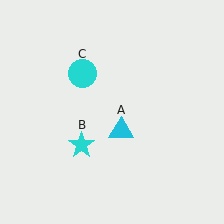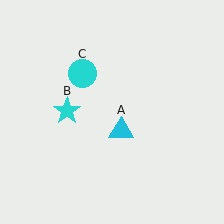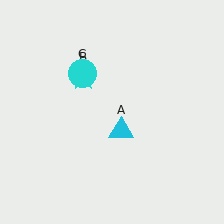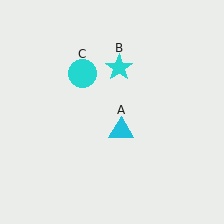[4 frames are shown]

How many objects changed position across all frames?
1 object changed position: cyan star (object B).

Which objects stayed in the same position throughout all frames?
Cyan triangle (object A) and cyan circle (object C) remained stationary.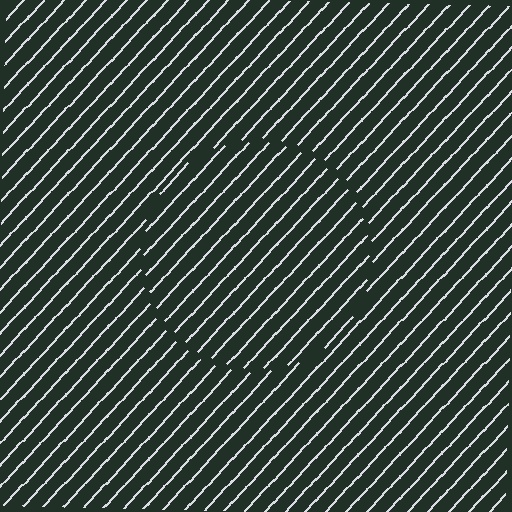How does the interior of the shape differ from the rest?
The interior of the shape contains the same grating, shifted by half a period — the contour is defined by the phase discontinuity where line-ends from the inner and outer gratings abut.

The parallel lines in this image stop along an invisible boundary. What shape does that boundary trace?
An illusory circle. The interior of the shape contains the same grating, shifted by half a period — the contour is defined by the phase discontinuity where line-ends from the inner and outer gratings abut.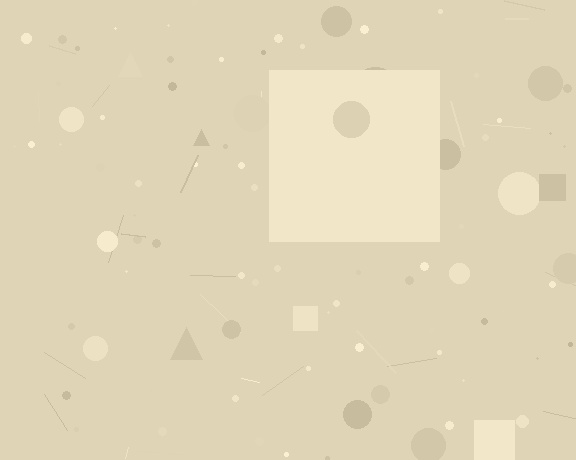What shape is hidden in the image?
A square is hidden in the image.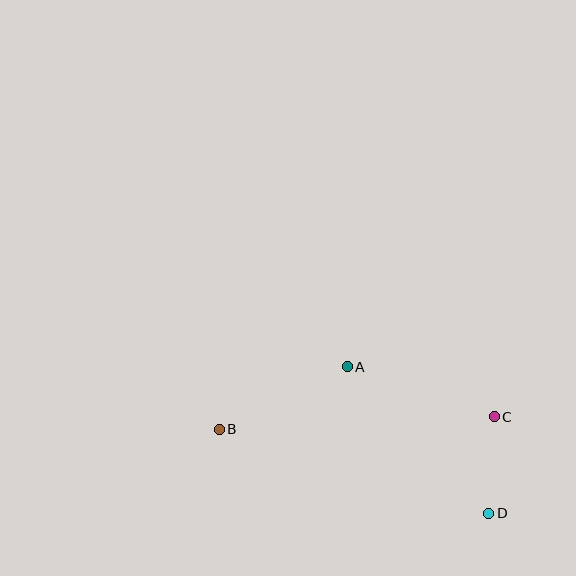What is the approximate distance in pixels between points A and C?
The distance between A and C is approximately 155 pixels.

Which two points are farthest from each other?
Points B and D are farthest from each other.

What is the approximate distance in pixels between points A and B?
The distance between A and B is approximately 143 pixels.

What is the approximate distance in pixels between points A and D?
The distance between A and D is approximately 204 pixels.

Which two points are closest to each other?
Points C and D are closest to each other.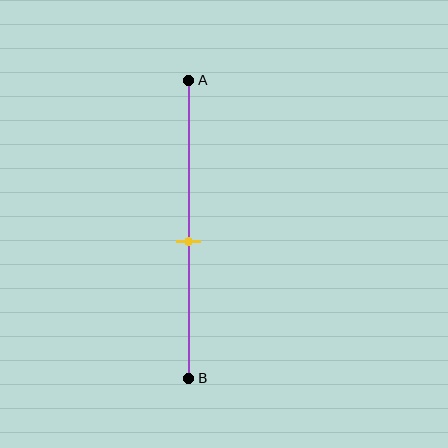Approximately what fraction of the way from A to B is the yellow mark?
The yellow mark is approximately 55% of the way from A to B.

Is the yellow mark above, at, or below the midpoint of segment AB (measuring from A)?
The yellow mark is below the midpoint of segment AB.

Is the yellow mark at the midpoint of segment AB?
No, the mark is at about 55% from A, not at the 50% midpoint.